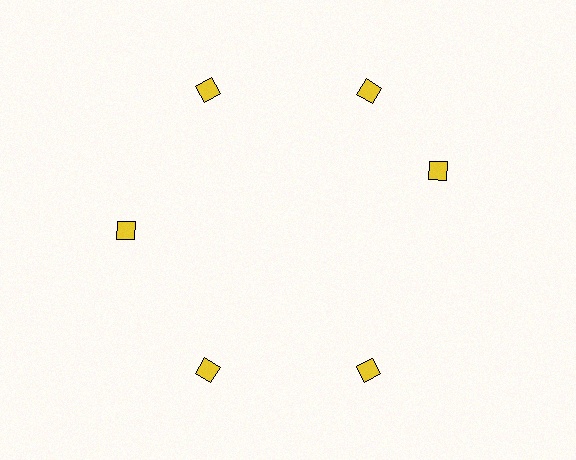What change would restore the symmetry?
The symmetry would be restored by rotating it back into even spacing with its neighbors so that all 6 diamonds sit at equal angles and equal distance from the center.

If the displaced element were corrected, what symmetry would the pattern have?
It would have 6-fold rotational symmetry — the pattern would map onto itself every 60 degrees.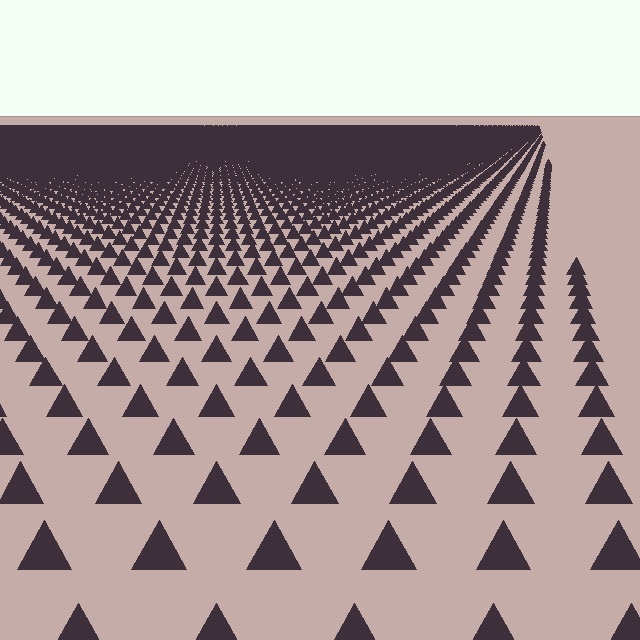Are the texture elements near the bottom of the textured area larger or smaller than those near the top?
Larger. Near the bottom, elements are closer to the viewer and appear at a bigger on-screen size.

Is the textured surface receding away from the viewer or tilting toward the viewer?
The surface is receding away from the viewer. Texture elements get smaller and denser toward the top.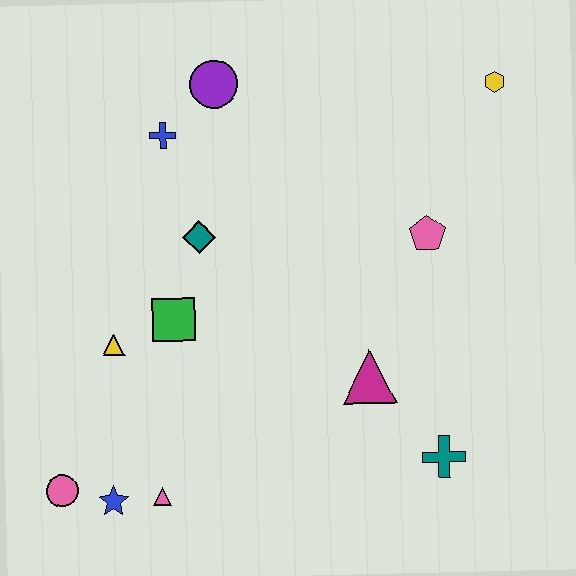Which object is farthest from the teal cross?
The purple circle is farthest from the teal cross.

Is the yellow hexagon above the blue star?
Yes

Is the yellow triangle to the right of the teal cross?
No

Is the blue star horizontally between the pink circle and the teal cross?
Yes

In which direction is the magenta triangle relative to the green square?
The magenta triangle is to the right of the green square.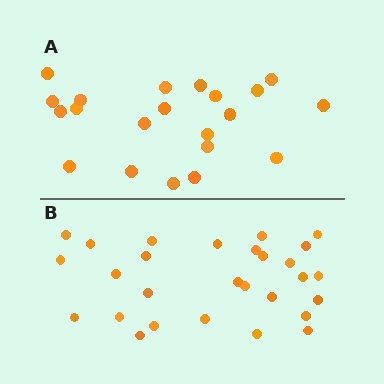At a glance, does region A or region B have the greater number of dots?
Region B (the bottom region) has more dots.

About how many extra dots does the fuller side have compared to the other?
Region B has roughly 8 or so more dots than region A.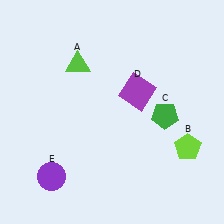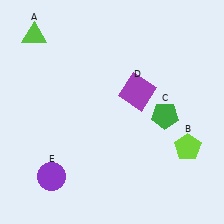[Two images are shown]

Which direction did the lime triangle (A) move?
The lime triangle (A) moved left.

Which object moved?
The lime triangle (A) moved left.